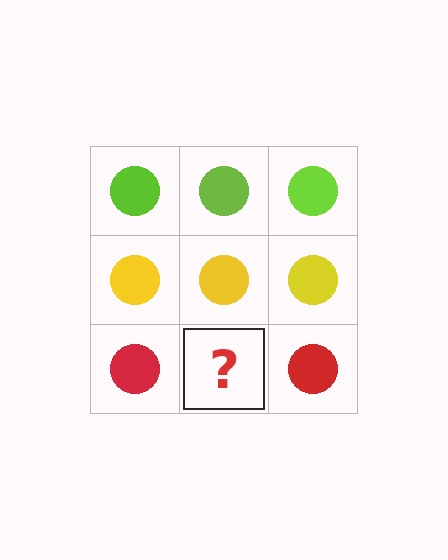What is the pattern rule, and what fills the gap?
The rule is that each row has a consistent color. The gap should be filled with a red circle.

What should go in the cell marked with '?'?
The missing cell should contain a red circle.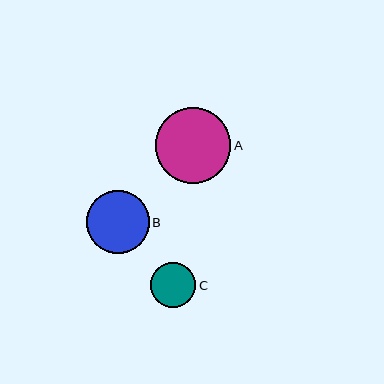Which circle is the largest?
Circle A is the largest with a size of approximately 76 pixels.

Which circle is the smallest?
Circle C is the smallest with a size of approximately 45 pixels.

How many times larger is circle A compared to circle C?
Circle A is approximately 1.7 times the size of circle C.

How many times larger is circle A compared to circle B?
Circle A is approximately 1.2 times the size of circle B.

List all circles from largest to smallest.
From largest to smallest: A, B, C.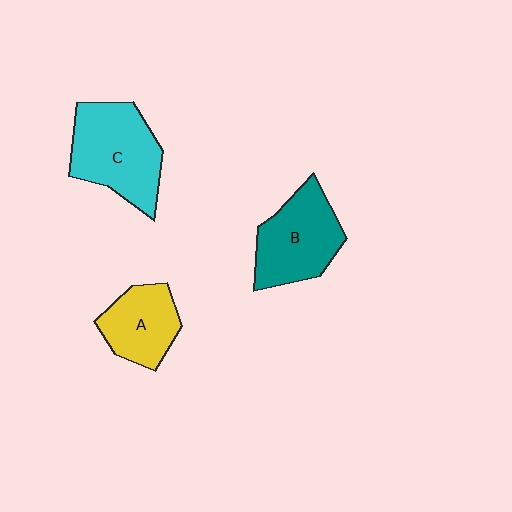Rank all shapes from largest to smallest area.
From largest to smallest: C (cyan), B (teal), A (yellow).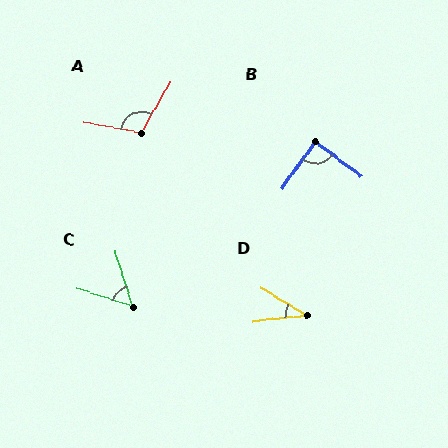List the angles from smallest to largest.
D (36°), C (55°), B (88°), A (110°).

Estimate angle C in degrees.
Approximately 55 degrees.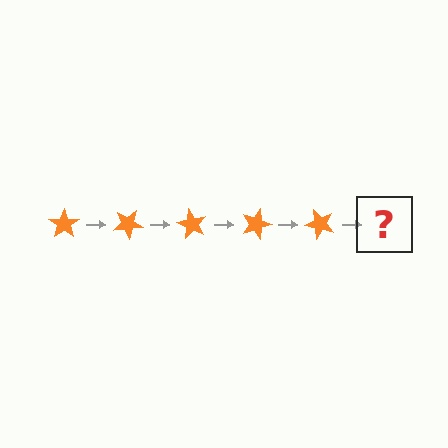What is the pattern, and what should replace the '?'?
The pattern is that the star rotates 30 degrees each step. The '?' should be an orange star rotated 150 degrees.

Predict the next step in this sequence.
The next step is an orange star rotated 150 degrees.